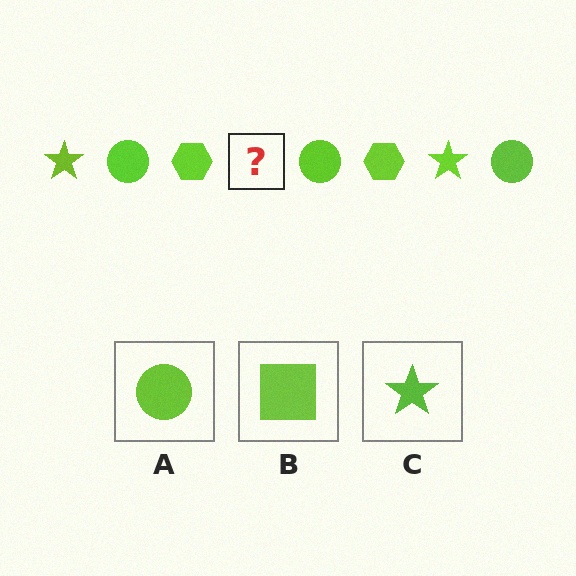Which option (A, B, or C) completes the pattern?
C.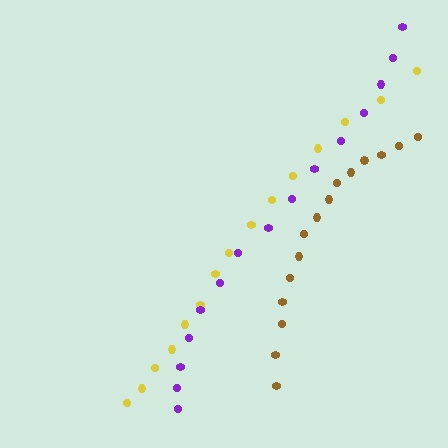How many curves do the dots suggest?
There are 3 distinct paths.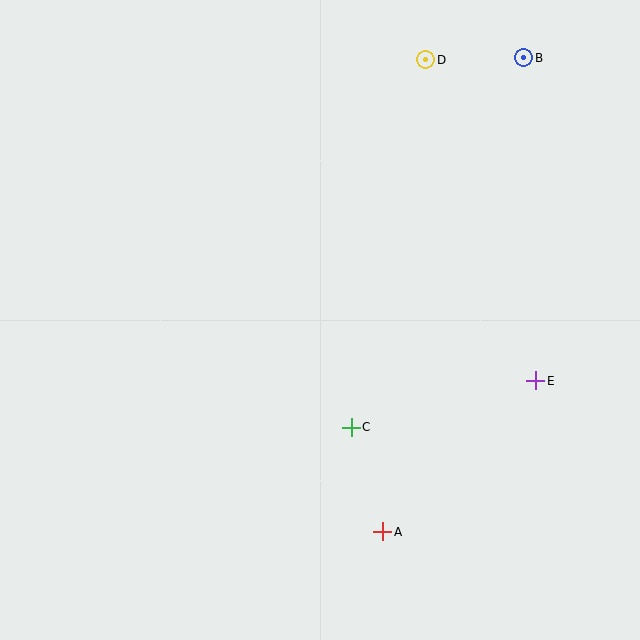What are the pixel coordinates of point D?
Point D is at (426, 60).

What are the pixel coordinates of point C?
Point C is at (351, 427).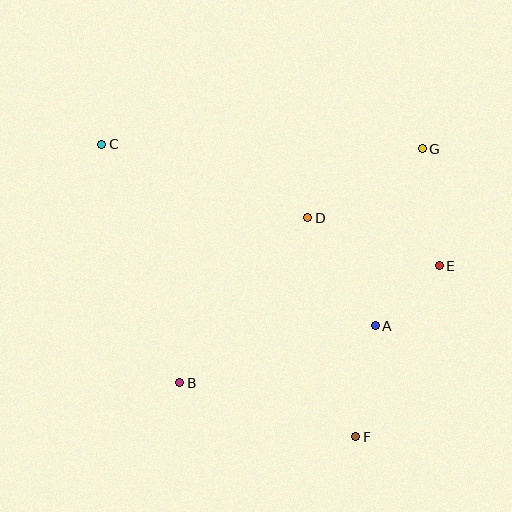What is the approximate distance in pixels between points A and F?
The distance between A and F is approximately 112 pixels.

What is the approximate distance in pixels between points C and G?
The distance between C and G is approximately 320 pixels.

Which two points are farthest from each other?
Points C and F are farthest from each other.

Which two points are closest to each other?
Points A and E are closest to each other.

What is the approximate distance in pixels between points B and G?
The distance between B and G is approximately 337 pixels.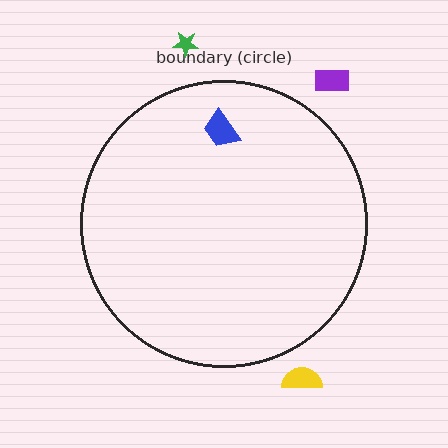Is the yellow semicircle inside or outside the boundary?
Outside.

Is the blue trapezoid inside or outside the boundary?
Inside.